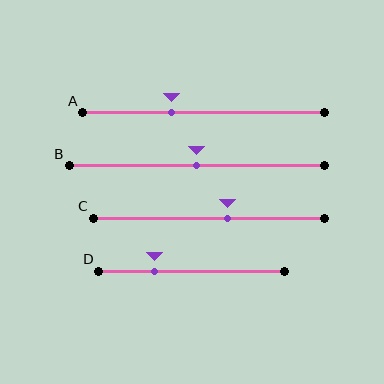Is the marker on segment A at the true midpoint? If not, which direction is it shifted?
No, the marker on segment A is shifted to the left by about 13% of the segment length.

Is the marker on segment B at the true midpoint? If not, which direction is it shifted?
Yes, the marker on segment B is at the true midpoint.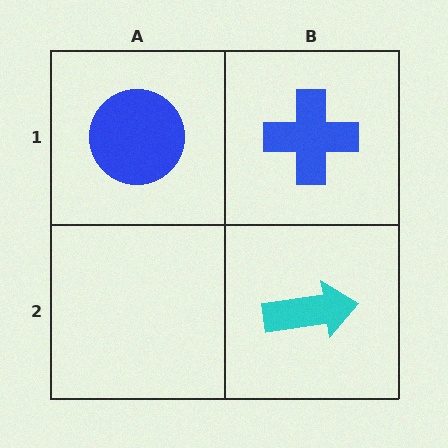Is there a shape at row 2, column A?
No, that cell is empty.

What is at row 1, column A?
A blue circle.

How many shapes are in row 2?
1 shape.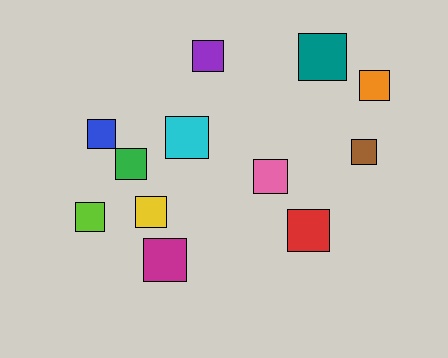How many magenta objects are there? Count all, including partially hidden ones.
There is 1 magenta object.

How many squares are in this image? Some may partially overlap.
There are 12 squares.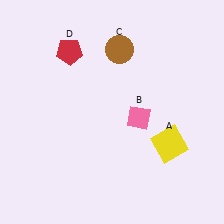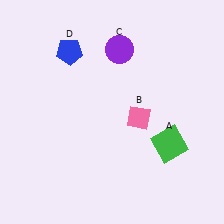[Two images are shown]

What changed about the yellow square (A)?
In Image 1, A is yellow. In Image 2, it changed to green.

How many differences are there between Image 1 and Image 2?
There are 3 differences between the two images.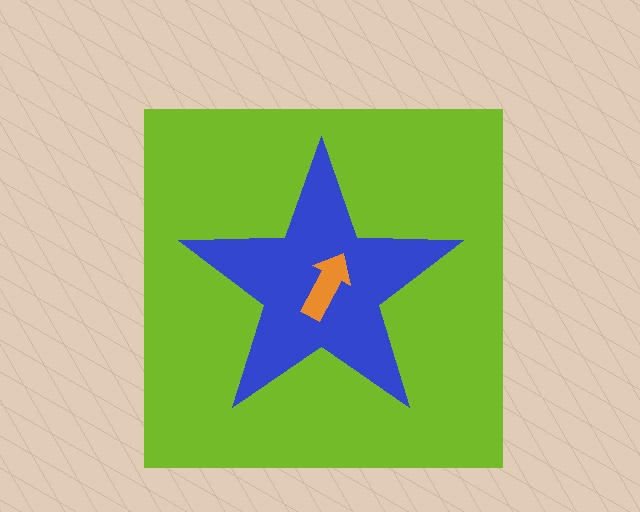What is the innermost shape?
The orange arrow.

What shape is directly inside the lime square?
The blue star.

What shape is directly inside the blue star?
The orange arrow.